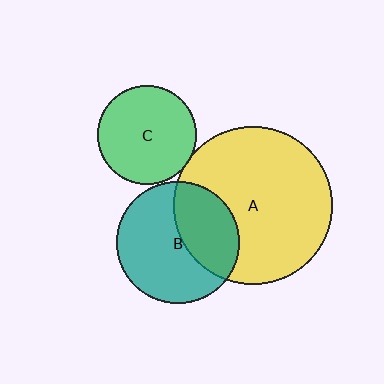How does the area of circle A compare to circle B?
Approximately 1.7 times.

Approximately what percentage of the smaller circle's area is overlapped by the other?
Approximately 5%.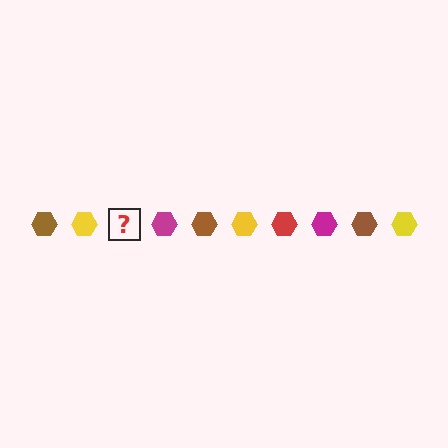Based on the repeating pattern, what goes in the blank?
The blank should be a red hexagon.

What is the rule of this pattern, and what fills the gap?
The rule is that the pattern cycles through brown, yellow, red, magenta hexagons. The gap should be filled with a red hexagon.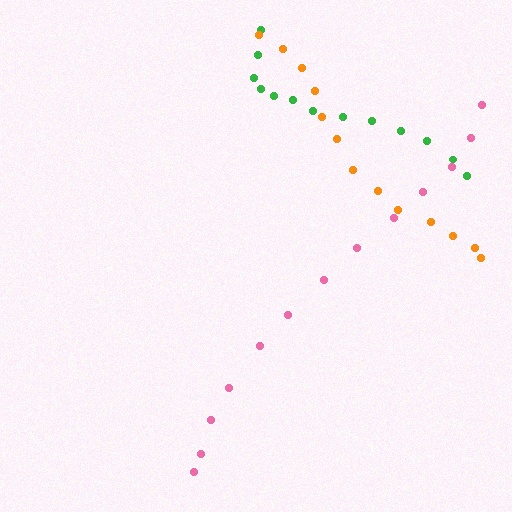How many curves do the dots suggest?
There are 3 distinct paths.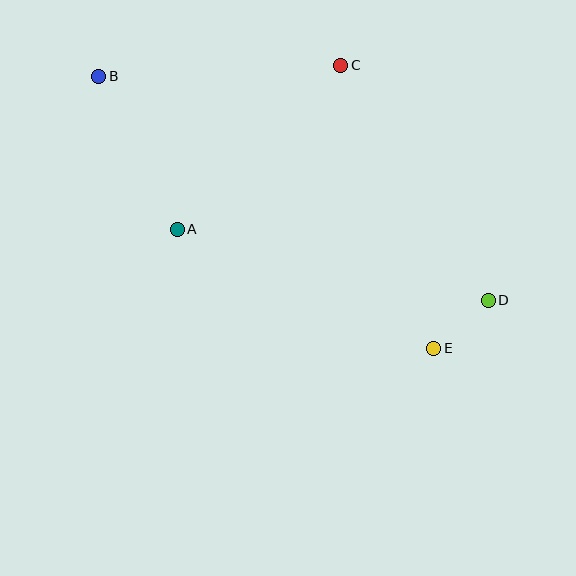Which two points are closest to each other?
Points D and E are closest to each other.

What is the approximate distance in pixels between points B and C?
The distance between B and C is approximately 243 pixels.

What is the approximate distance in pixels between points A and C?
The distance between A and C is approximately 232 pixels.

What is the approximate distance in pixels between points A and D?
The distance between A and D is approximately 319 pixels.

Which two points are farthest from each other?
Points B and D are farthest from each other.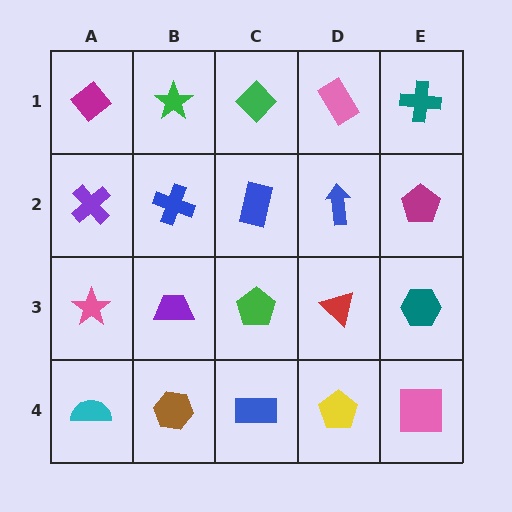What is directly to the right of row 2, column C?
A blue arrow.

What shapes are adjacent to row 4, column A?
A pink star (row 3, column A), a brown hexagon (row 4, column B).